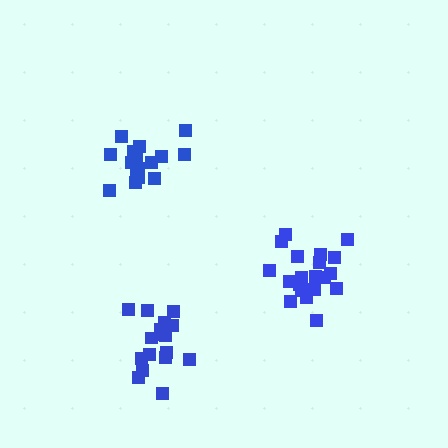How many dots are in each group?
Group 1: 20 dots, Group 2: 17 dots, Group 3: 17 dots (54 total).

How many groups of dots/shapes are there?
There are 3 groups.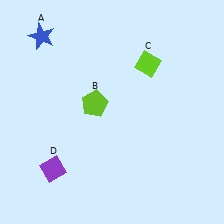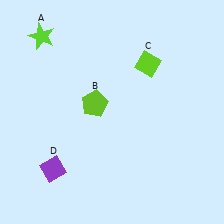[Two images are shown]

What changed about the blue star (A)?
In Image 1, A is blue. In Image 2, it changed to lime.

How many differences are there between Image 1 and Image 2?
There is 1 difference between the two images.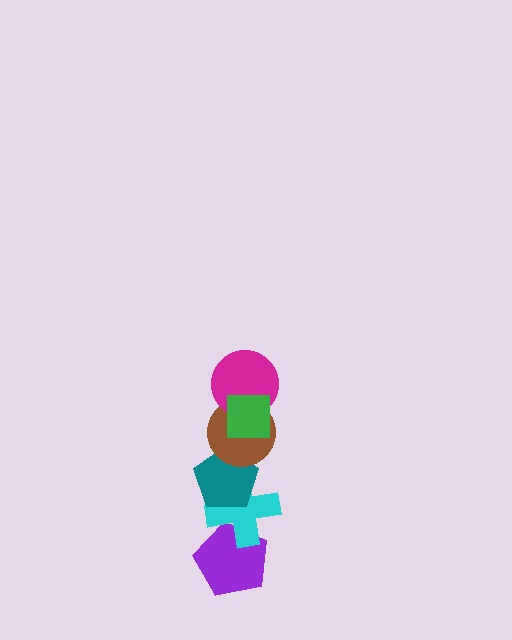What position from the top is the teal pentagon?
The teal pentagon is 4th from the top.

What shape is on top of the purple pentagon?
The cyan cross is on top of the purple pentagon.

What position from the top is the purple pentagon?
The purple pentagon is 6th from the top.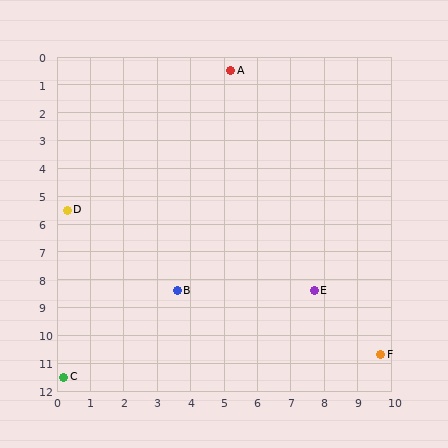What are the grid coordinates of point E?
Point E is at approximately (7.7, 8.4).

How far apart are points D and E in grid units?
Points D and E are about 7.9 grid units apart.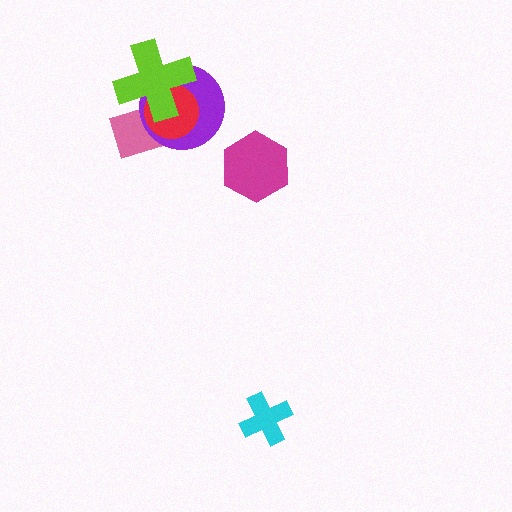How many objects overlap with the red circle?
3 objects overlap with the red circle.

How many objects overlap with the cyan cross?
0 objects overlap with the cyan cross.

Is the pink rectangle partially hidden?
Yes, it is partially covered by another shape.